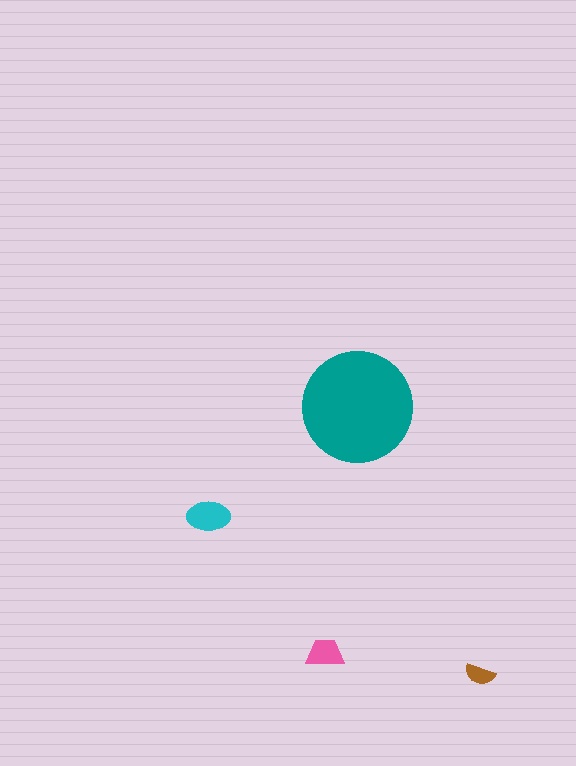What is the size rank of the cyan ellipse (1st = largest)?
2nd.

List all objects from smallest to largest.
The brown semicircle, the pink trapezoid, the cyan ellipse, the teal circle.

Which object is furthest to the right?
The brown semicircle is rightmost.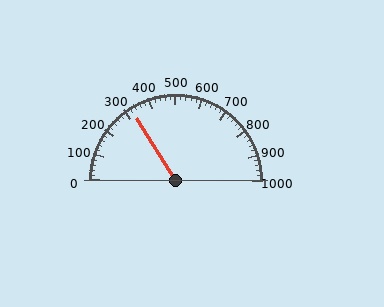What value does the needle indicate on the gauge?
The needle indicates approximately 320.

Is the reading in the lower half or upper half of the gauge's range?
The reading is in the lower half of the range (0 to 1000).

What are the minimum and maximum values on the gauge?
The gauge ranges from 0 to 1000.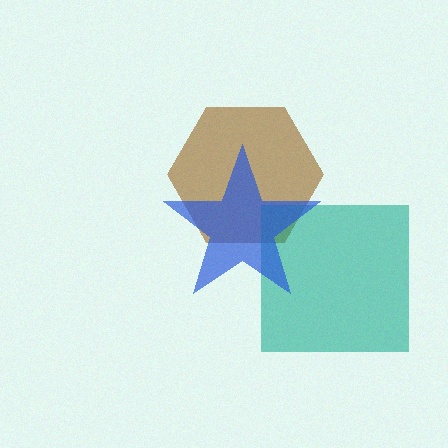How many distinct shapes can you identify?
There are 3 distinct shapes: a brown hexagon, a teal square, a blue star.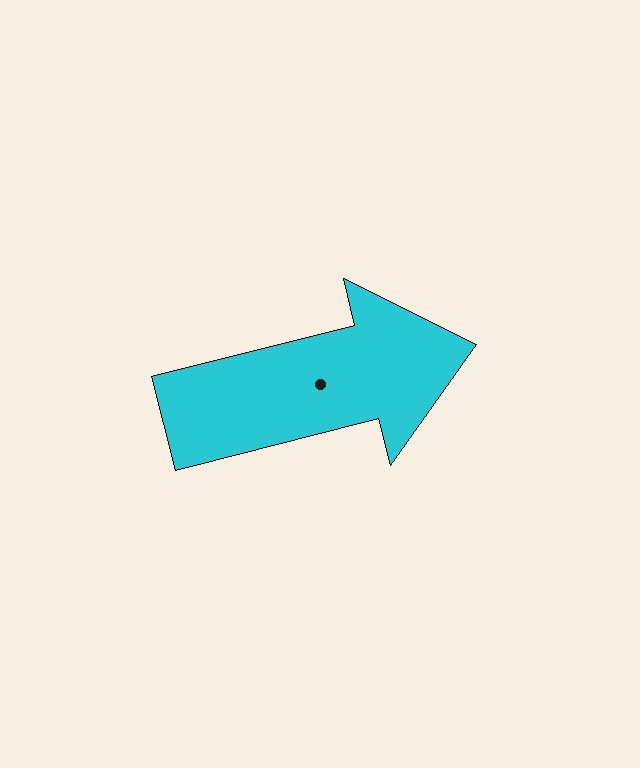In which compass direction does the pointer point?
East.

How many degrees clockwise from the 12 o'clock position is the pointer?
Approximately 76 degrees.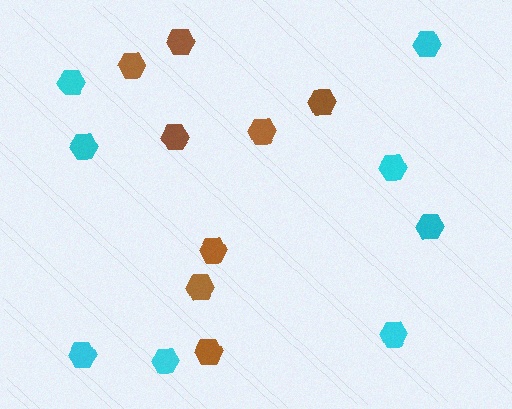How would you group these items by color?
There are 2 groups: one group of cyan hexagons (8) and one group of brown hexagons (8).